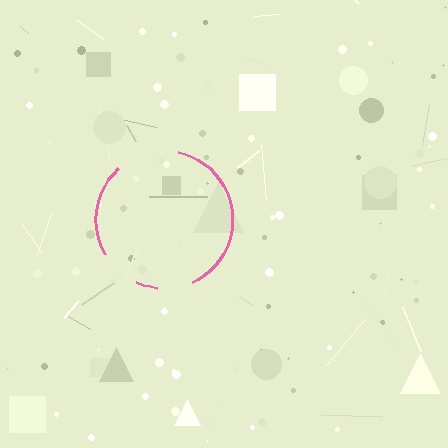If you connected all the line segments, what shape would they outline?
They would outline a circle.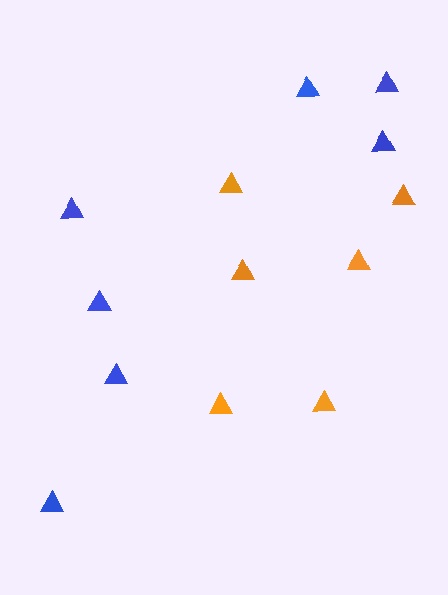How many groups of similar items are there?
There are 2 groups: one group of orange triangles (6) and one group of blue triangles (7).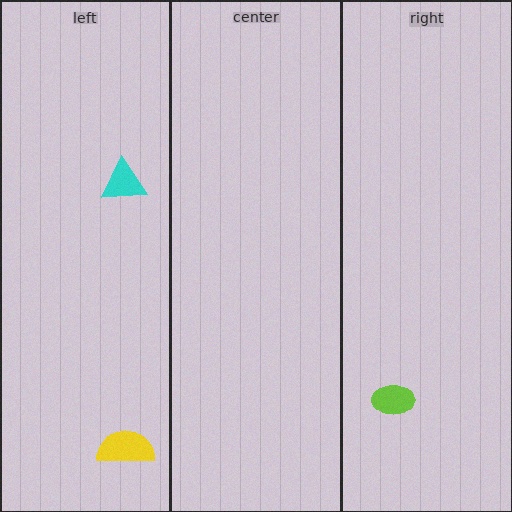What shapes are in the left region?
The yellow semicircle, the cyan triangle.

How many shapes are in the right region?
1.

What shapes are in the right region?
The lime ellipse.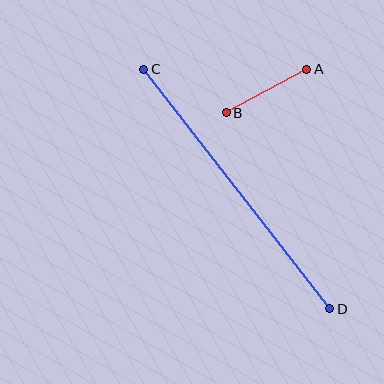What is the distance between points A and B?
The distance is approximately 91 pixels.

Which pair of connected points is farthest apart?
Points C and D are farthest apart.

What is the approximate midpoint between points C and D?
The midpoint is at approximately (237, 189) pixels.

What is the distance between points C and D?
The distance is approximately 303 pixels.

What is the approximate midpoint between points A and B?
The midpoint is at approximately (266, 91) pixels.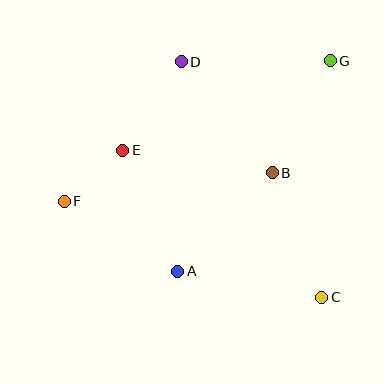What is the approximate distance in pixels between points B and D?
The distance between B and D is approximately 143 pixels.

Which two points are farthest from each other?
Points F and G are farthest from each other.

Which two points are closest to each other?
Points E and F are closest to each other.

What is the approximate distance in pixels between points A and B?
The distance between A and B is approximately 136 pixels.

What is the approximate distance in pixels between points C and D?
The distance between C and D is approximately 274 pixels.